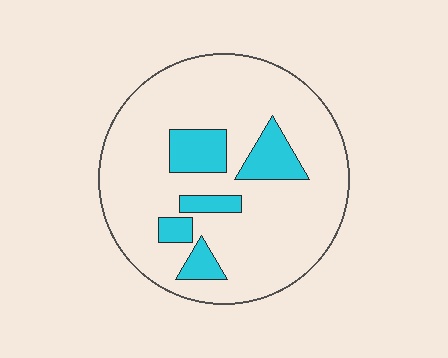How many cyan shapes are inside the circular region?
5.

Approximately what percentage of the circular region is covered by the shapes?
Approximately 15%.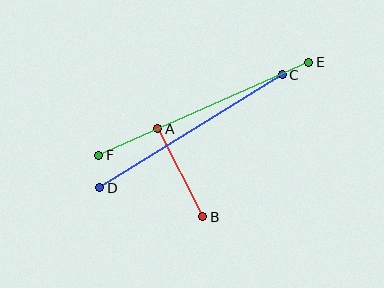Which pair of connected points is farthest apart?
Points E and F are farthest apart.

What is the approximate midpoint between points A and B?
The midpoint is at approximately (180, 173) pixels.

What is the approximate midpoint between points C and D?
The midpoint is at approximately (191, 131) pixels.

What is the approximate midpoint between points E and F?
The midpoint is at approximately (204, 109) pixels.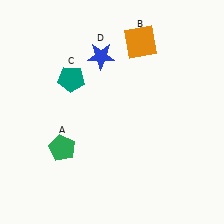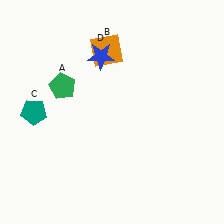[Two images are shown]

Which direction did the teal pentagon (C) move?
The teal pentagon (C) moved left.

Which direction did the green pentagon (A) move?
The green pentagon (A) moved up.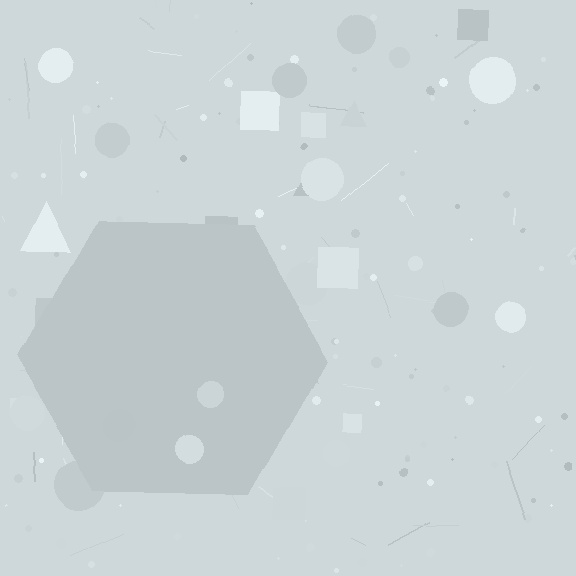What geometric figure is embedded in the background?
A hexagon is embedded in the background.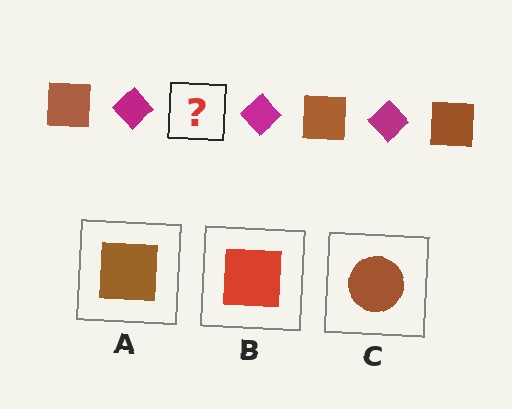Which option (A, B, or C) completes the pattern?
A.